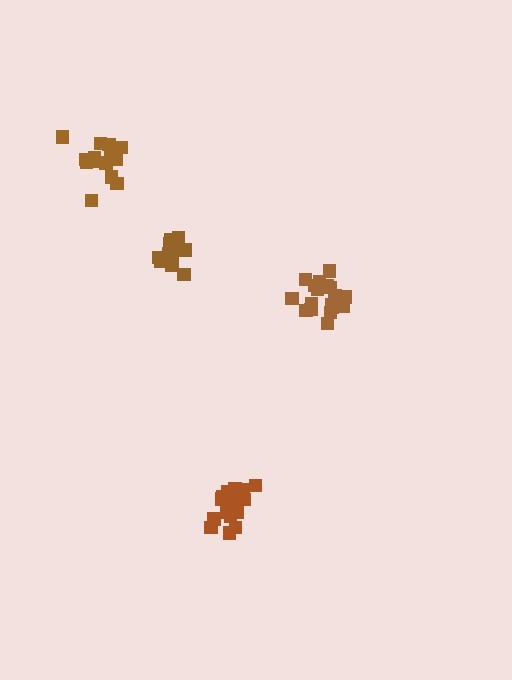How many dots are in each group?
Group 1: 14 dots, Group 2: 15 dots, Group 3: 18 dots, Group 4: 20 dots (67 total).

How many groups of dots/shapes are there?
There are 4 groups.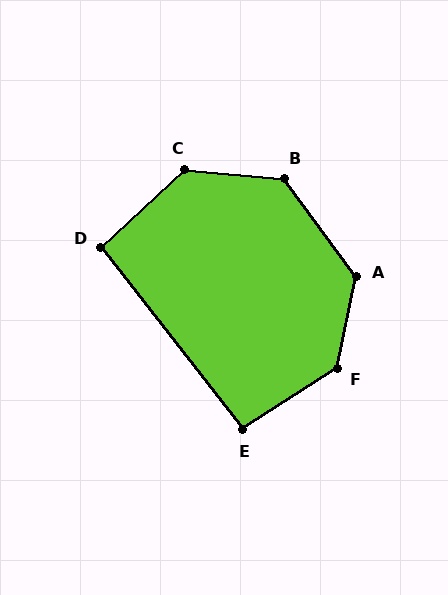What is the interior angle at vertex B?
Approximately 131 degrees (obtuse).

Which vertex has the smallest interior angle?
D, at approximately 95 degrees.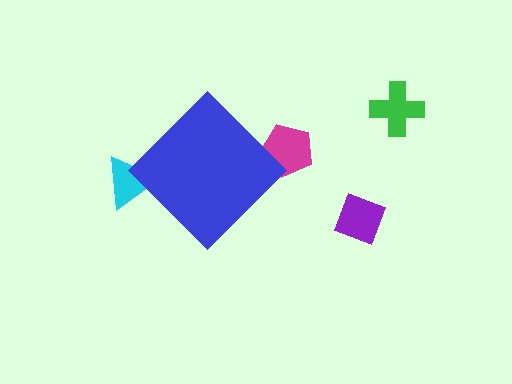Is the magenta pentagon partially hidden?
Yes, the magenta pentagon is partially hidden behind the blue diamond.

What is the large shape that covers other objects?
A blue diamond.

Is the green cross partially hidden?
No, the green cross is fully visible.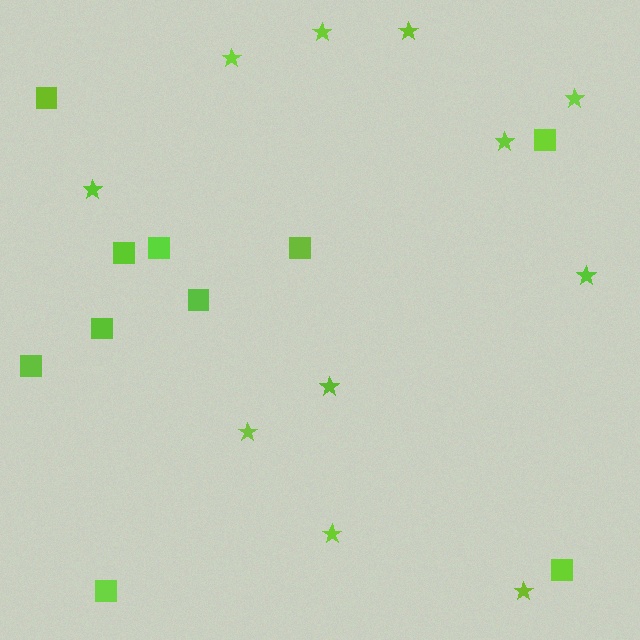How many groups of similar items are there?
There are 2 groups: one group of squares (10) and one group of stars (11).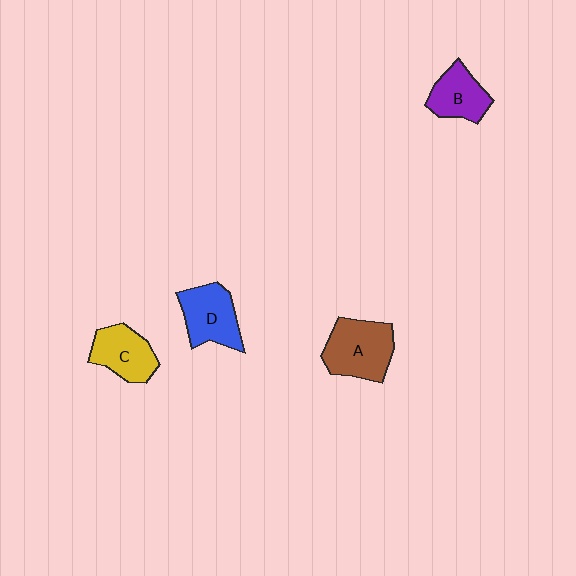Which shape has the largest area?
Shape A (brown).